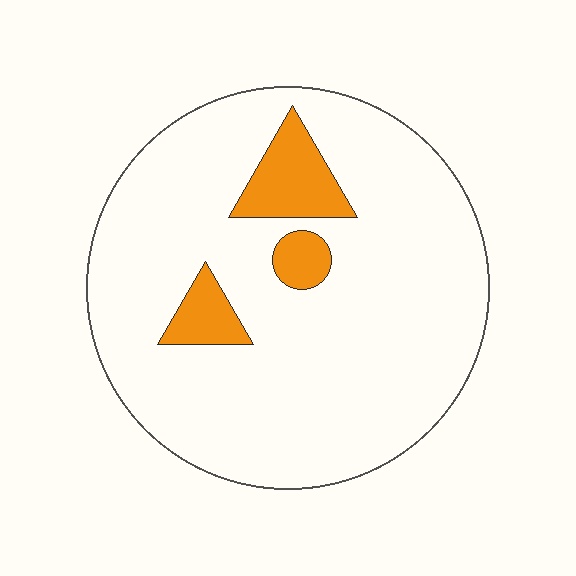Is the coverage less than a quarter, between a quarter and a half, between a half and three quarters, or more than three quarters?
Less than a quarter.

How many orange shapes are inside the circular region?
3.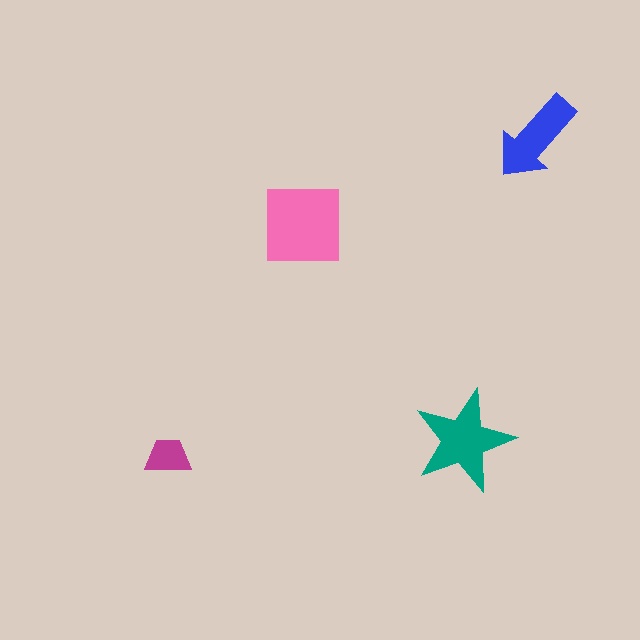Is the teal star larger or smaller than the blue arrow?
Larger.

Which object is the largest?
The pink square.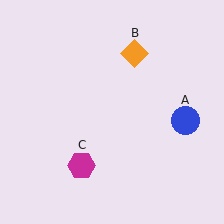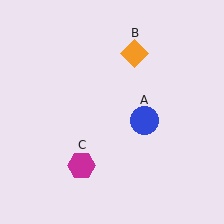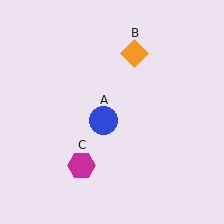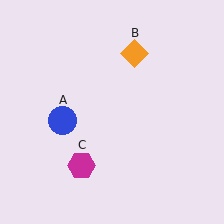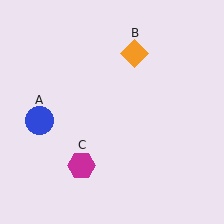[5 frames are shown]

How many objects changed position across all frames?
1 object changed position: blue circle (object A).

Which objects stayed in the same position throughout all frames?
Orange diamond (object B) and magenta hexagon (object C) remained stationary.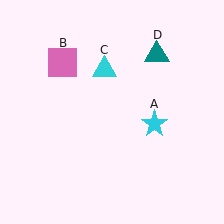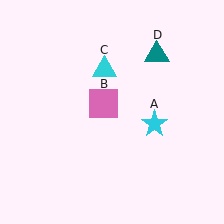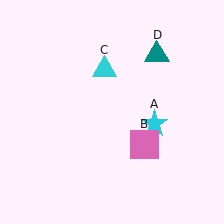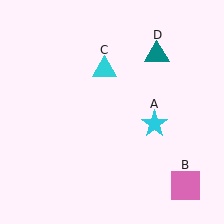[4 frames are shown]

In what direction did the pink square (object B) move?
The pink square (object B) moved down and to the right.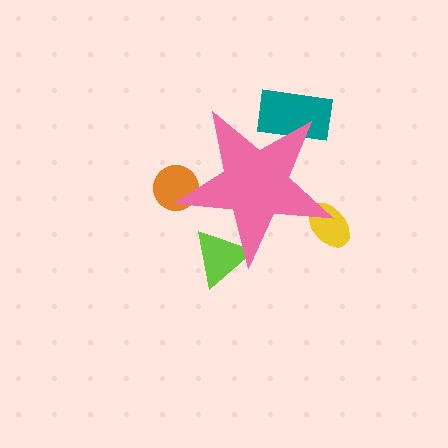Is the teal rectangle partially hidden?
Yes, the teal rectangle is partially hidden behind the pink star.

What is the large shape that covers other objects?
A pink star.